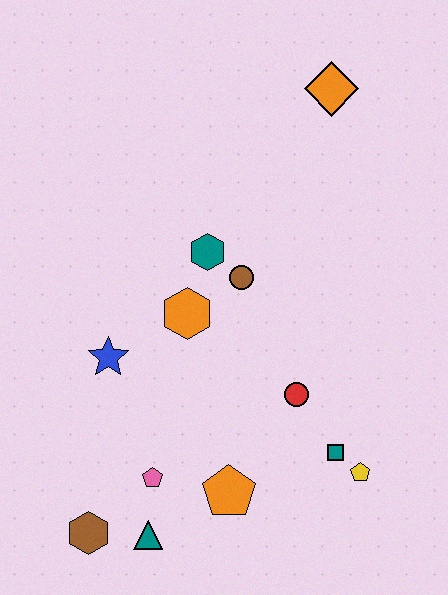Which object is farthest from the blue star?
The orange diamond is farthest from the blue star.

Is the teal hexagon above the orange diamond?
No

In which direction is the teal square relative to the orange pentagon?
The teal square is to the right of the orange pentagon.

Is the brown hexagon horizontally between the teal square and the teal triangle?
No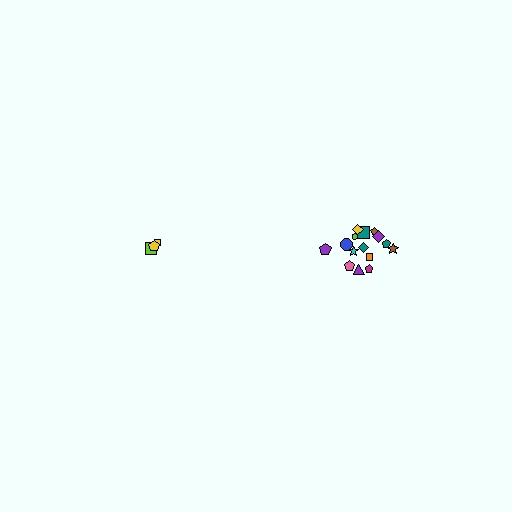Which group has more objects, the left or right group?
The right group.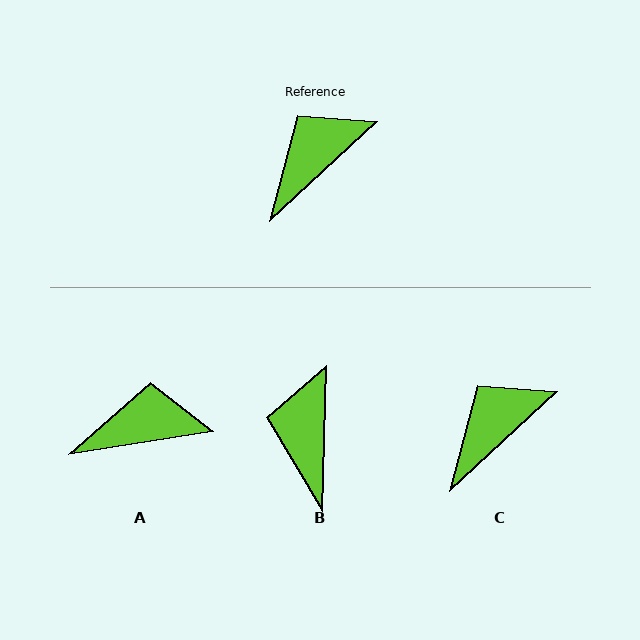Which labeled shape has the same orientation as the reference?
C.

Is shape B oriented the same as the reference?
No, it is off by about 46 degrees.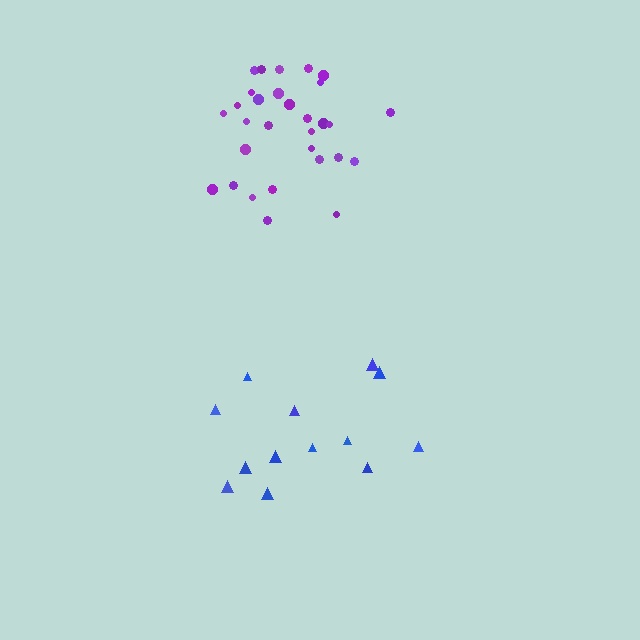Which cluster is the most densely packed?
Purple.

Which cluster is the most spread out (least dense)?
Blue.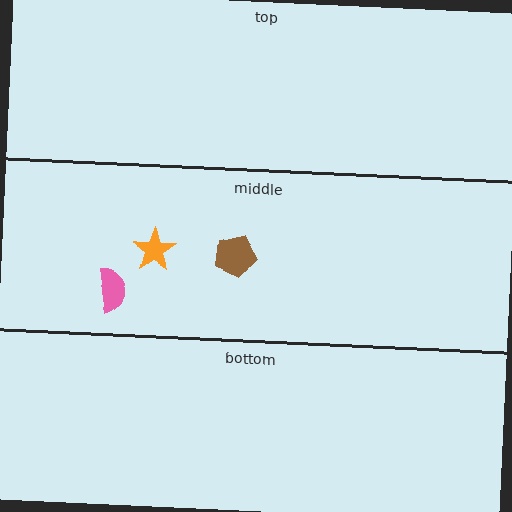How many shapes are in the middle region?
3.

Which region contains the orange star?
The middle region.